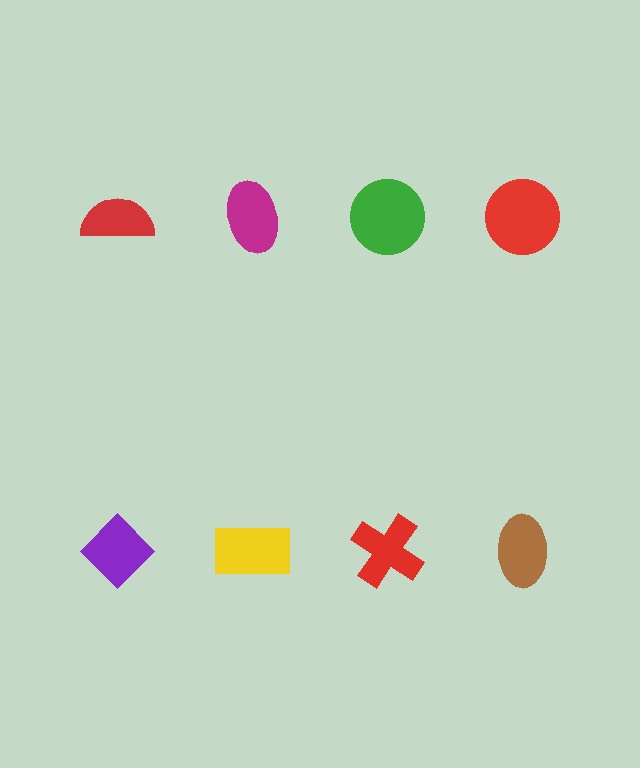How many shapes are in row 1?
4 shapes.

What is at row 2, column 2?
A yellow rectangle.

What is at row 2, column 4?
A brown ellipse.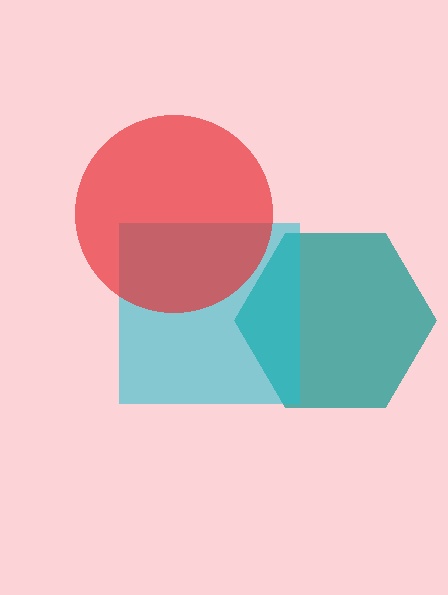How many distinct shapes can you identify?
There are 3 distinct shapes: a teal hexagon, a cyan square, a red circle.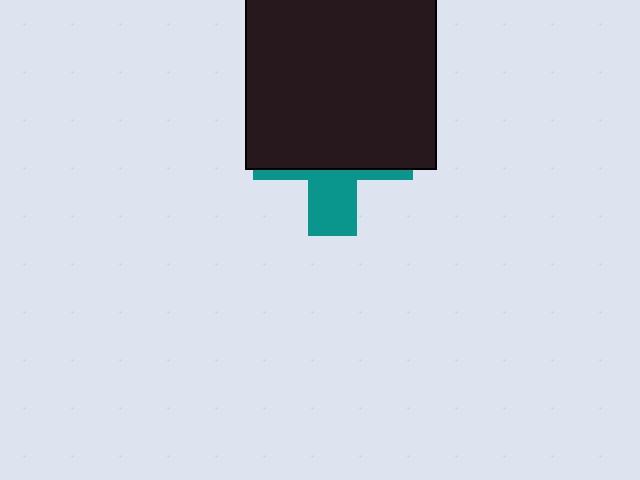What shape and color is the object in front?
The object in front is a black square.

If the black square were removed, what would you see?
You would see the complete teal cross.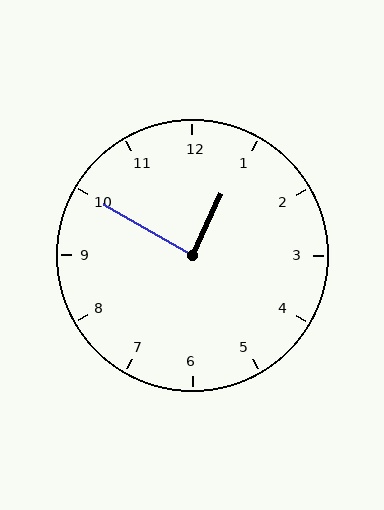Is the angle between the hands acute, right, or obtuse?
It is right.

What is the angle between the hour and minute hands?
Approximately 85 degrees.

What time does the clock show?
12:50.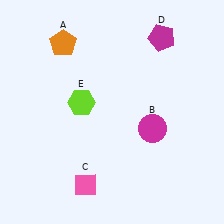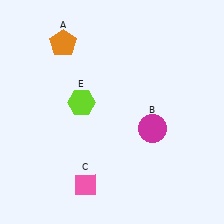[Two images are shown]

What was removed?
The magenta pentagon (D) was removed in Image 2.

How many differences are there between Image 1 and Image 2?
There is 1 difference between the two images.